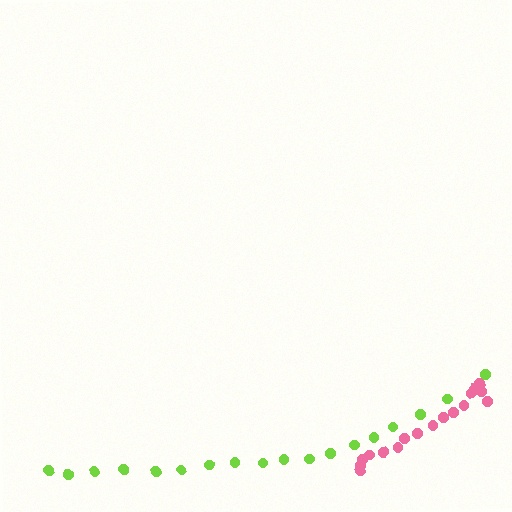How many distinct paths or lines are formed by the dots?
There are 2 distinct paths.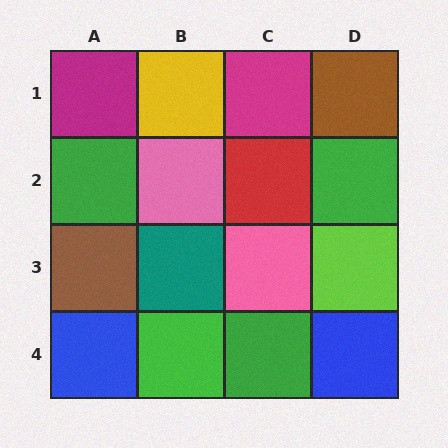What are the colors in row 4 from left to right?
Blue, green, green, blue.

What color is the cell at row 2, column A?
Green.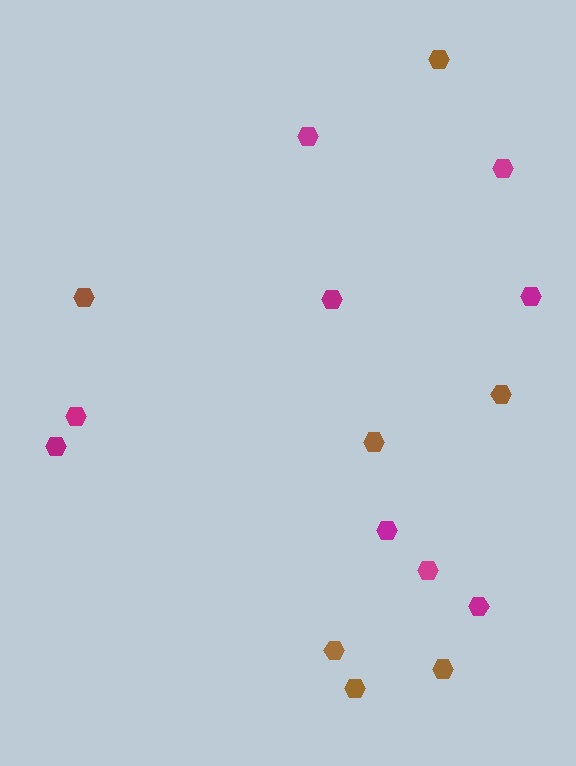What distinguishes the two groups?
There are 2 groups: one group of magenta hexagons (9) and one group of brown hexagons (7).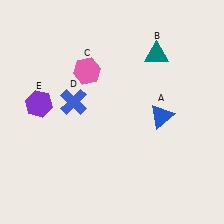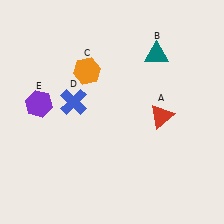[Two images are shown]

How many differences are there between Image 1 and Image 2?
There are 2 differences between the two images.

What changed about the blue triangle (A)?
In Image 1, A is blue. In Image 2, it changed to red.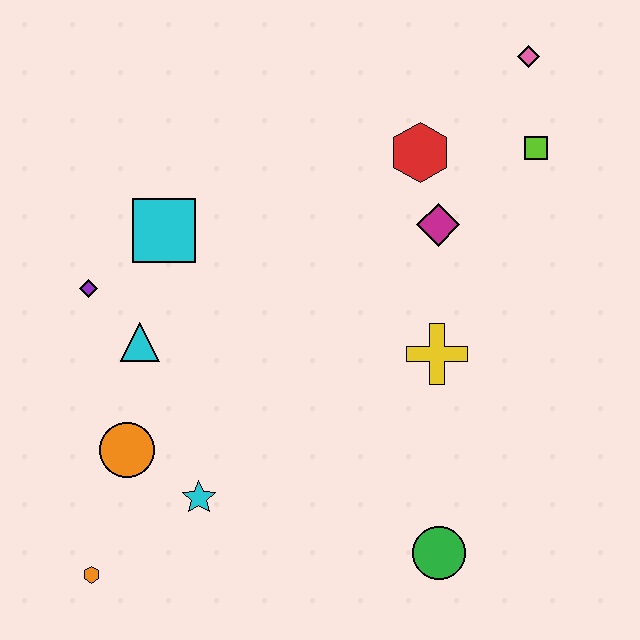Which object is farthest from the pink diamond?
The orange hexagon is farthest from the pink diamond.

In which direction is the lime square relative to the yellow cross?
The lime square is above the yellow cross.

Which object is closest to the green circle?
The yellow cross is closest to the green circle.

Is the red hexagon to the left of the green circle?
Yes